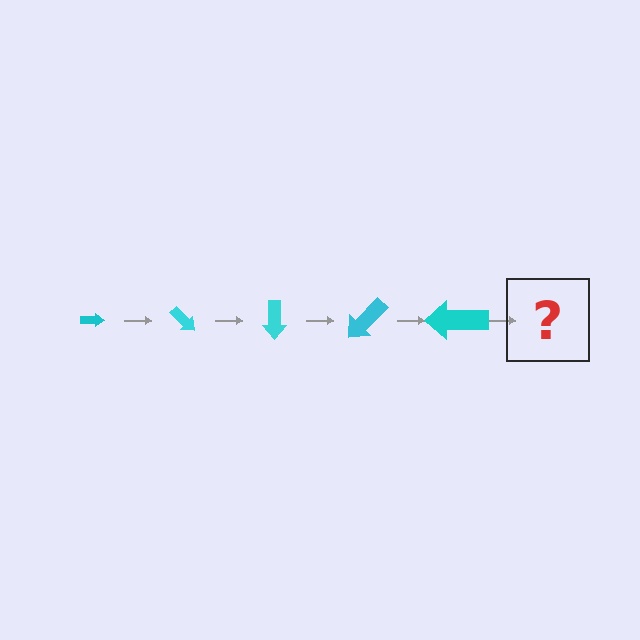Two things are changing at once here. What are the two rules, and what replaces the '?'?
The two rules are that the arrow grows larger each step and it rotates 45 degrees each step. The '?' should be an arrow, larger than the previous one and rotated 225 degrees from the start.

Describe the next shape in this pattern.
It should be an arrow, larger than the previous one and rotated 225 degrees from the start.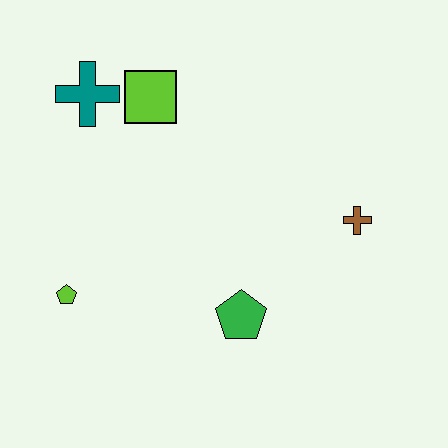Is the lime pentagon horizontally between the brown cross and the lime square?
No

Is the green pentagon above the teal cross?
No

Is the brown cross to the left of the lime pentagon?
No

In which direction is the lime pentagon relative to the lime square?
The lime pentagon is below the lime square.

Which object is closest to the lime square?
The teal cross is closest to the lime square.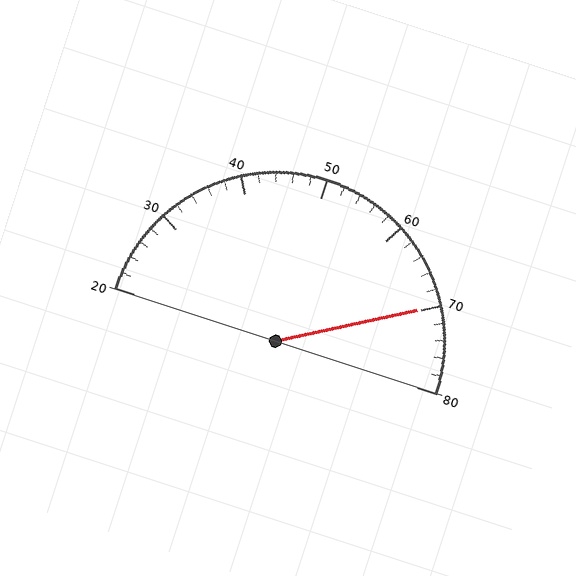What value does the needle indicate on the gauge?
The needle indicates approximately 70.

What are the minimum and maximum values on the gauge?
The gauge ranges from 20 to 80.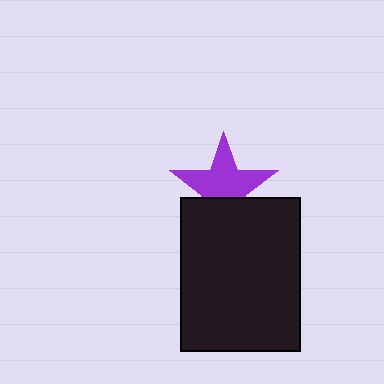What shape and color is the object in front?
The object in front is a black rectangle.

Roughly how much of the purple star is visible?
Most of it is visible (roughly 66%).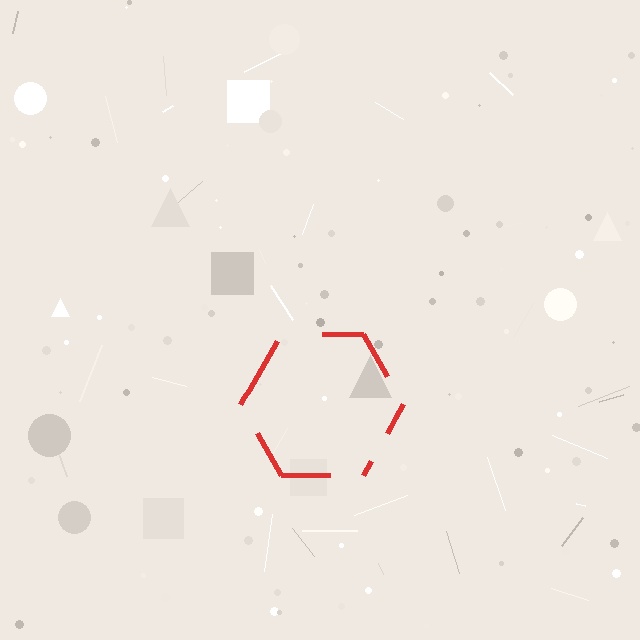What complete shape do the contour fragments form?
The contour fragments form a hexagon.